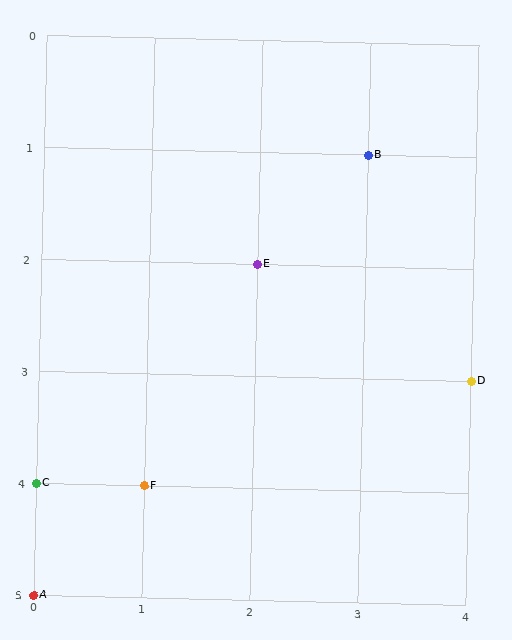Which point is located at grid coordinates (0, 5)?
Point A is at (0, 5).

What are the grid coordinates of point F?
Point F is at grid coordinates (1, 4).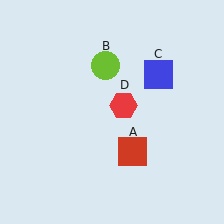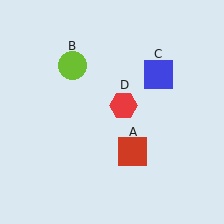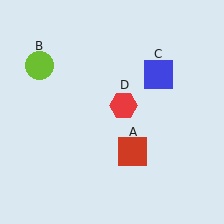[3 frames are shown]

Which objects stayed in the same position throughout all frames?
Red square (object A) and blue square (object C) and red hexagon (object D) remained stationary.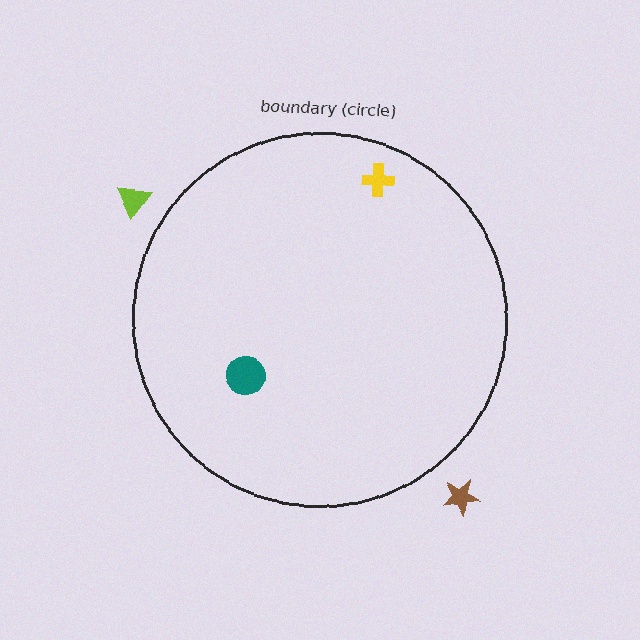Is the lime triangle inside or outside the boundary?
Outside.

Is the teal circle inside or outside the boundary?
Inside.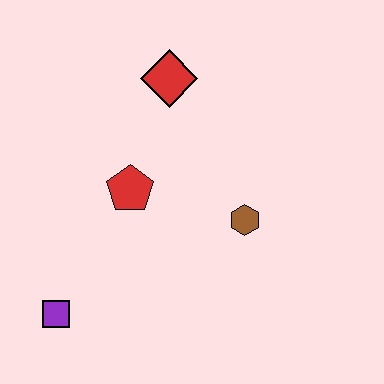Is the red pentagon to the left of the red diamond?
Yes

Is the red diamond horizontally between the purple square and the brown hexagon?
Yes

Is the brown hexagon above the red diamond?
No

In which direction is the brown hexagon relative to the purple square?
The brown hexagon is to the right of the purple square.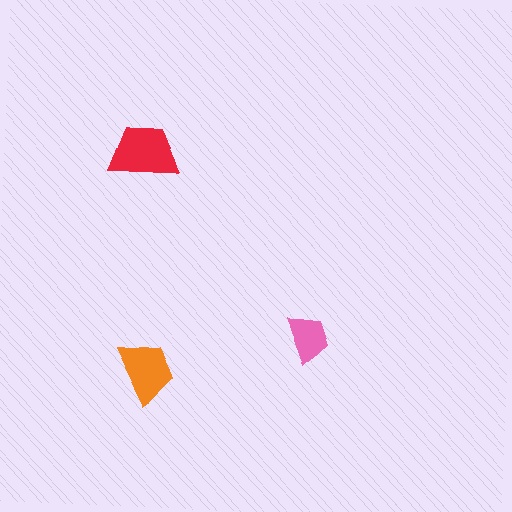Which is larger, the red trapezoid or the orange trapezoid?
The red one.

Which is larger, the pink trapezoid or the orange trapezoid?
The orange one.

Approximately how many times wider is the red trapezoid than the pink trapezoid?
About 1.5 times wider.